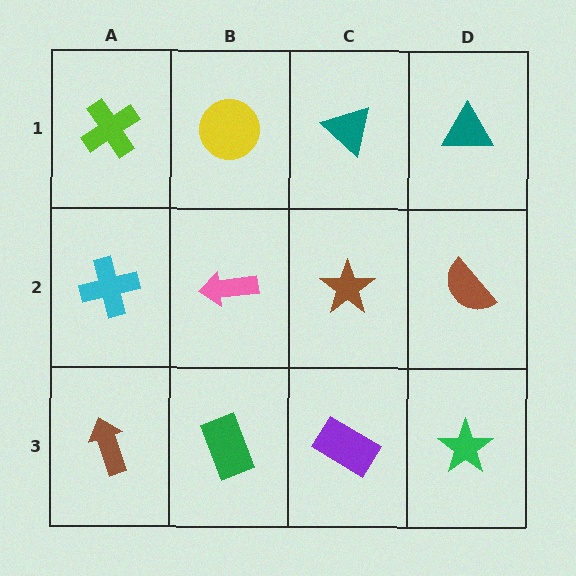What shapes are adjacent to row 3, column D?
A brown semicircle (row 2, column D), a purple rectangle (row 3, column C).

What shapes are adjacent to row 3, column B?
A pink arrow (row 2, column B), a brown arrow (row 3, column A), a purple rectangle (row 3, column C).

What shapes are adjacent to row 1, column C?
A brown star (row 2, column C), a yellow circle (row 1, column B), a teal triangle (row 1, column D).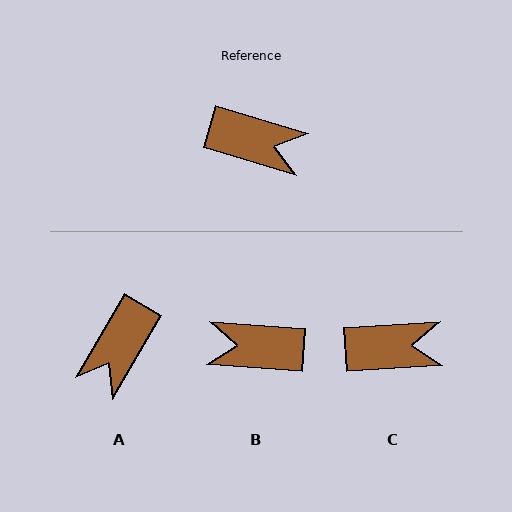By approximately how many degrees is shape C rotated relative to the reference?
Approximately 20 degrees counter-clockwise.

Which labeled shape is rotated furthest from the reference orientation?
B, about 168 degrees away.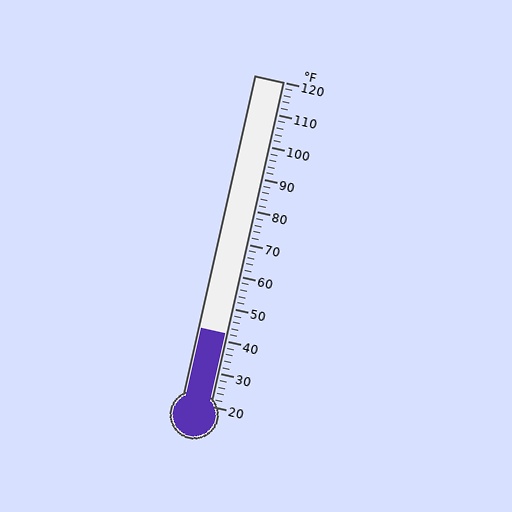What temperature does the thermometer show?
The thermometer shows approximately 42°F.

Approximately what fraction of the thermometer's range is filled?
The thermometer is filled to approximately 20% of its range.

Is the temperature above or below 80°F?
The temperature is below 80°F.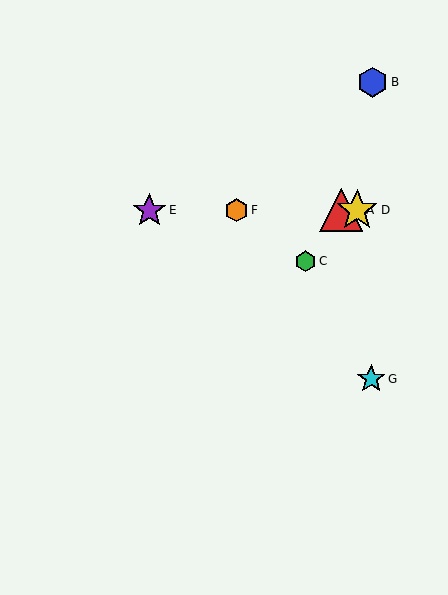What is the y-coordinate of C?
Object C is at y≈261.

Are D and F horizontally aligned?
Yes, both are at y≈210.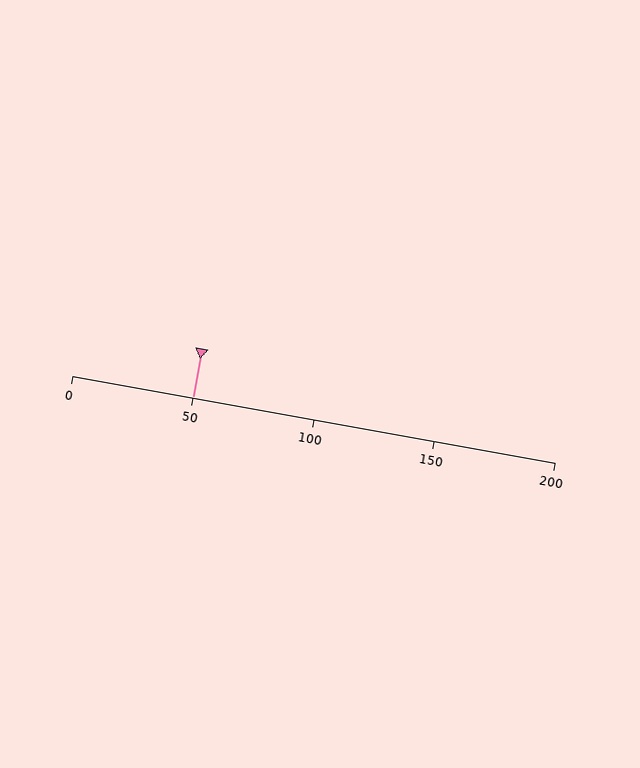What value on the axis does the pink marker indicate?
The marker indicates approximately 50.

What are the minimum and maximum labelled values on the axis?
The axis runs from 0 to 200.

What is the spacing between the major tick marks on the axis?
The major ticks are spaced 50 apart.